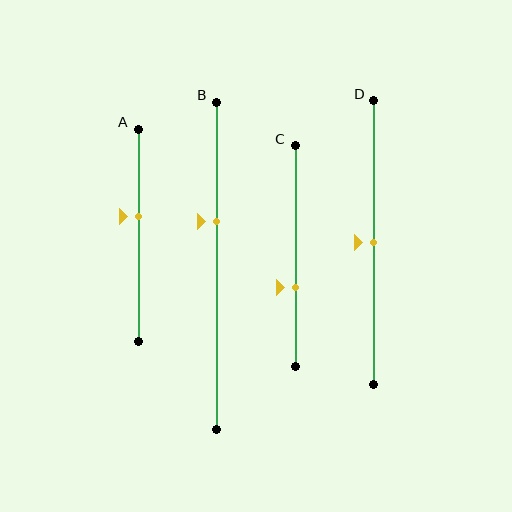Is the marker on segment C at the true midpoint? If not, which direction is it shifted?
No, the marker on segment C is shifted downward by about 14% of the segment length.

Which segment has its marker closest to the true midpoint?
Segment D has its marker closest to the true midpoint.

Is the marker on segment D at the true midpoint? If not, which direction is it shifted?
Yes, the marker on segment D is at the true midpoint.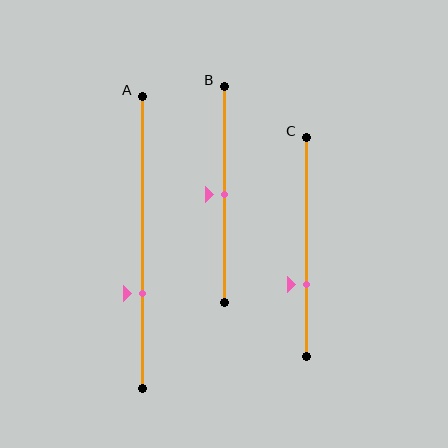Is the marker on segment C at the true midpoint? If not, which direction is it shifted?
No, the marker on segment C is shifted downward by about 17% of the segment length.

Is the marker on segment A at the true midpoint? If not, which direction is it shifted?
No, the marker on segment A is shifted downward by about 17% of the segment length.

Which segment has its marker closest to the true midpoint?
Segment B has its marker closest to the true midpoint.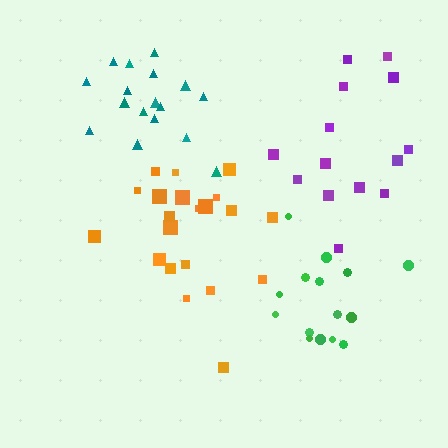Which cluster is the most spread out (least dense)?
Purple.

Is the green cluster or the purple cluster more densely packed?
Green.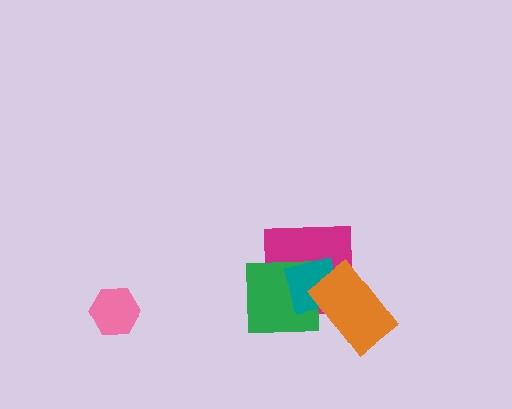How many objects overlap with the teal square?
3 objects overlap with the teal square.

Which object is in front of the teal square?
The orange rectangle is in front of the teal square.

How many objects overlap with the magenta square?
3 objects overlap with the magenta square.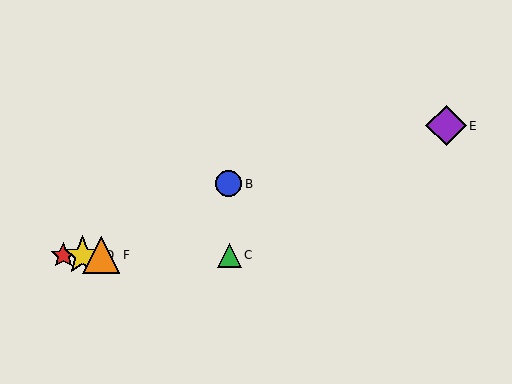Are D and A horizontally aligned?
Yes, both are at y≈255.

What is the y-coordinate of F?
Object F is at y≈255.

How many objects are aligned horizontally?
4 objects (A, C, D, F) are aligned horizontally.